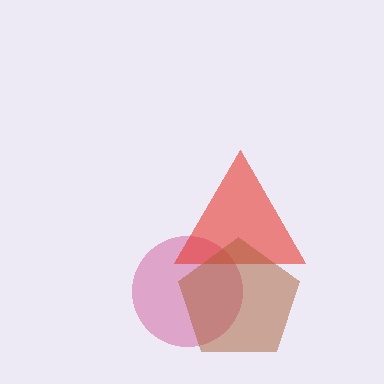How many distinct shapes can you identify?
There are 3 distinct shapes: a magenta circle, a red triangle, a brown pentagon.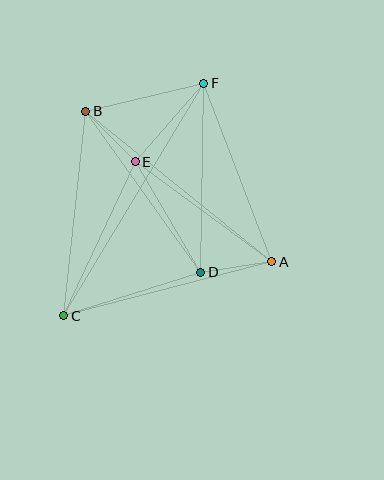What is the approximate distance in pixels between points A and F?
The distance between A and F is approximately 191 pixels.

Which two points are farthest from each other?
Points C and F are farthest from each other.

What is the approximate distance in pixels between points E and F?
The distance between E and F is approximately 105 pixels.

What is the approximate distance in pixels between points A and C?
The distance between A and C is approximately 215 pixels.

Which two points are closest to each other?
Points B and E are closest to each other.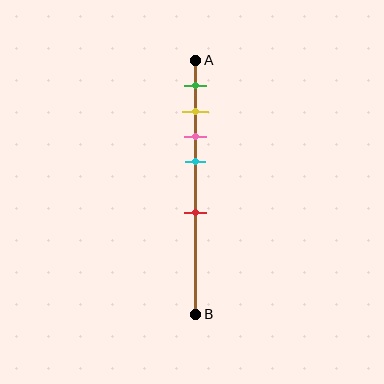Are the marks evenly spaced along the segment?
No, the marks are not evenly spaced.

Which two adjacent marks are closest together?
The yellow and pink marks are the closest adjacent pair.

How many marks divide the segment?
There are 5 marks dividing the segment.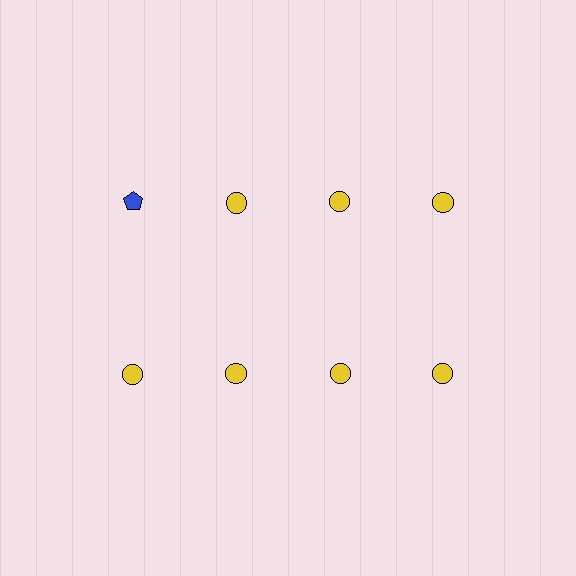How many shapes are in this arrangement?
There are 8 shapes arranged in a grid pattern.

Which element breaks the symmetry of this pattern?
The blue pentagon in the top row, leftmost column breaks the symmetry. All other shapes are yellow circles.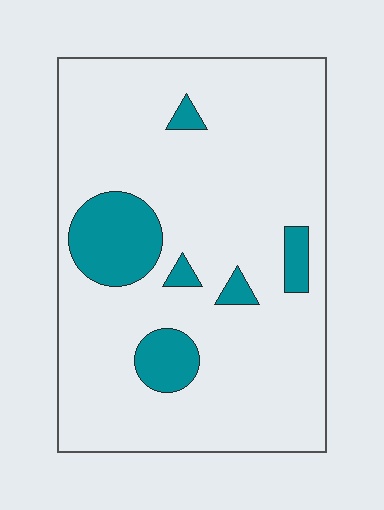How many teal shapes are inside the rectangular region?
6.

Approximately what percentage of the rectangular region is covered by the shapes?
Approximately 15%.